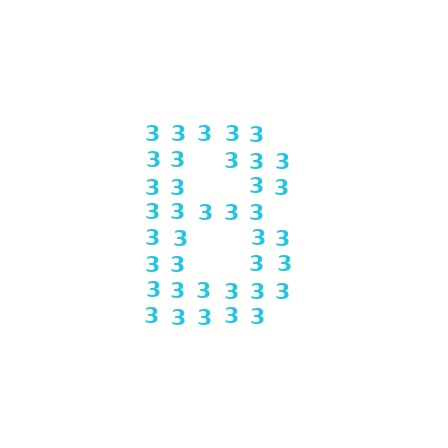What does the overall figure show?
The overall figure shows the letter B.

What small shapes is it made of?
It is made of small digit 3's.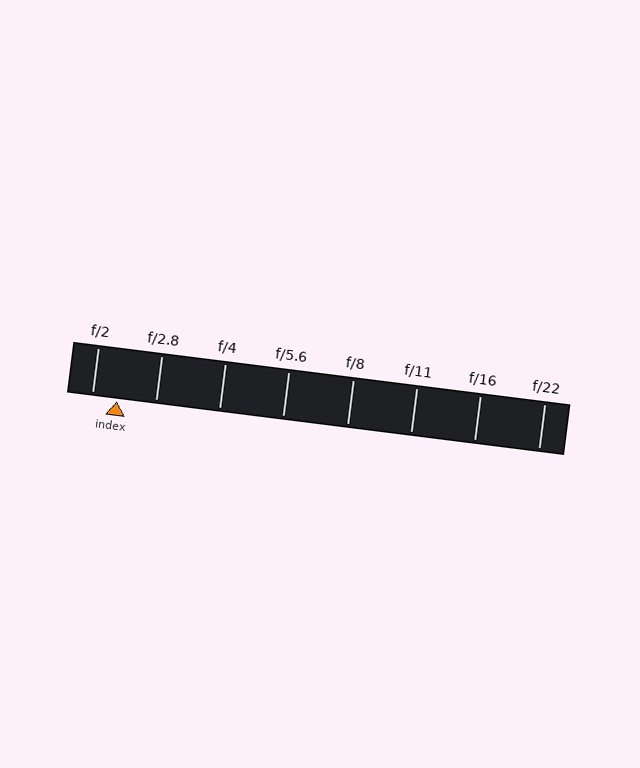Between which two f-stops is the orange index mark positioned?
The index mark is between f/2 and f/2.8.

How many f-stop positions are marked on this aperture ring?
There are 8 f-stop positions marked.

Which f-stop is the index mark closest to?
The index mark is closest to f/2.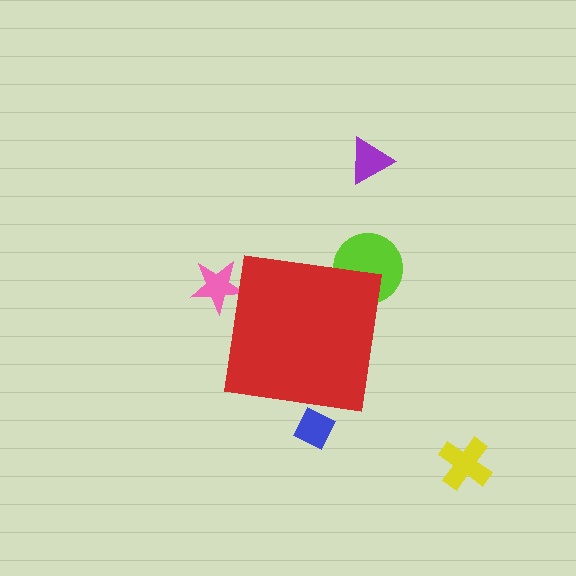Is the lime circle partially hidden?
Yes, the lime circle is partially hidden behind the red square.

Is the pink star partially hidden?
Yes, the pink star is partially hidden behind the red square.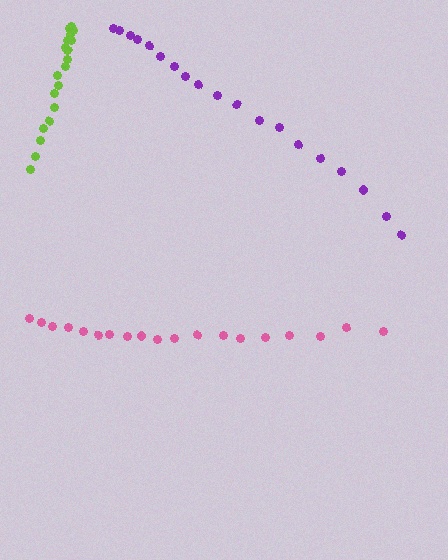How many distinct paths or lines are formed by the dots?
There are 3 distinct paths.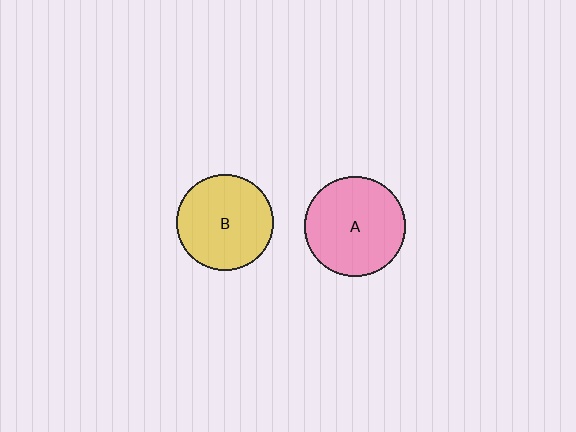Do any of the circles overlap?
No, none of the circles overlap.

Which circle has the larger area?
Circle A (pink).